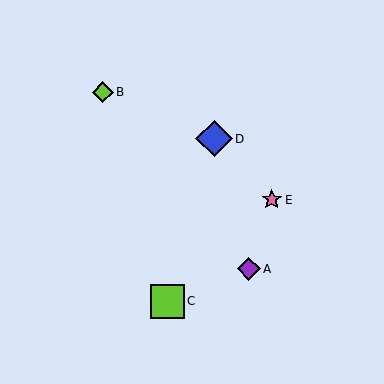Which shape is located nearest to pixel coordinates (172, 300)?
The lime square (labeled C) at (167, 301) is nearest to that location.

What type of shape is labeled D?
Shape D is a blue diamond.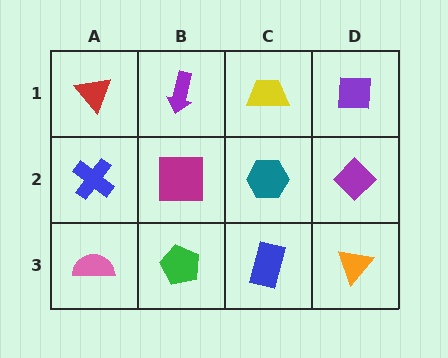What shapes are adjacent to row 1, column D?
A purple diamond (row 2, column D), a yellow trapezoid (row 1, column C).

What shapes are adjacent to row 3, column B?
A magenta square (row 2, column B), a pink semicircle (row 3, column A), a blue rectangle (row 3, column C).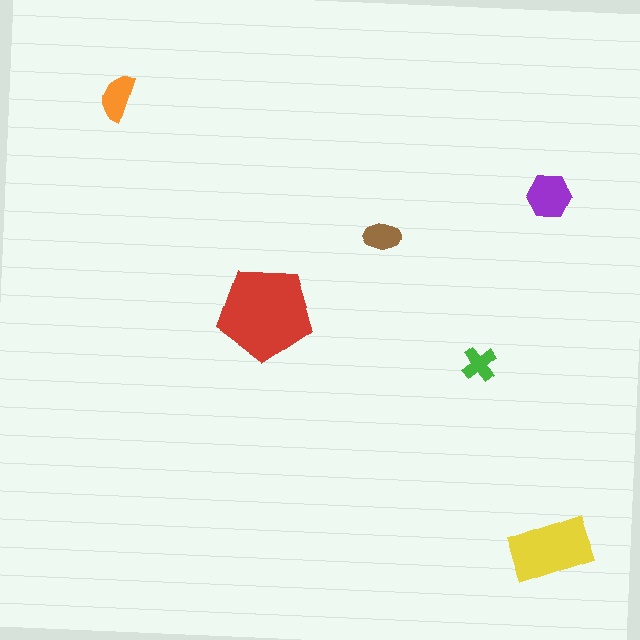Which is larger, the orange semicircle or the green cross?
The orange semicircle.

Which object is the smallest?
The green cross.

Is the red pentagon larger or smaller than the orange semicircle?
Larger.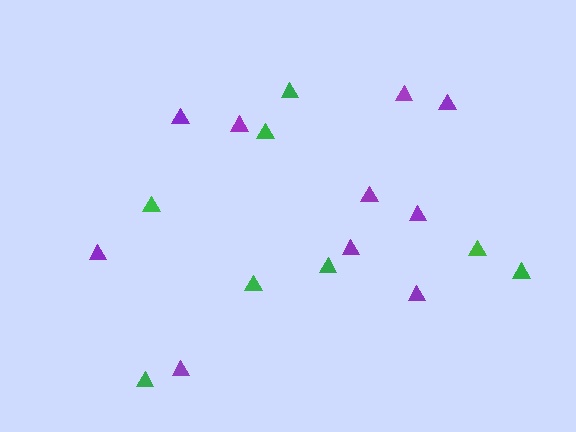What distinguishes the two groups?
There are 2 groups: one group of purple triangles (10) and one group of green triangles (8).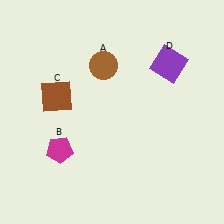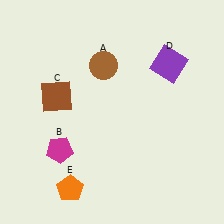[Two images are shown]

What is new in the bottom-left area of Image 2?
An orange pentagon (E) was added in the bottom-left area of Image 2.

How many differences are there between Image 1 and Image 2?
There is 1 difference between the two images.